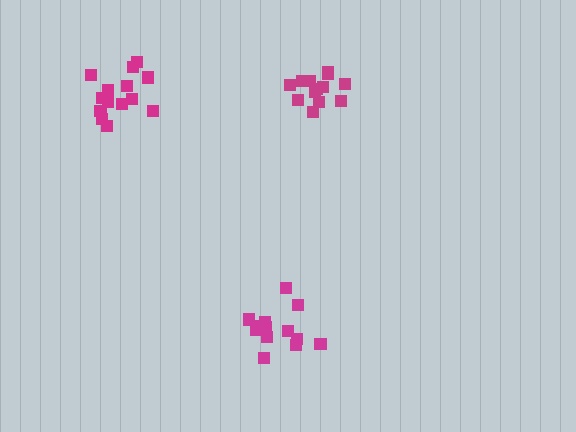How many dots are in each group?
Group 1: 14 dots, Group 2: 13 dots, Group 3: 13 dots (40 total).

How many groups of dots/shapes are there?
There are 3 groups.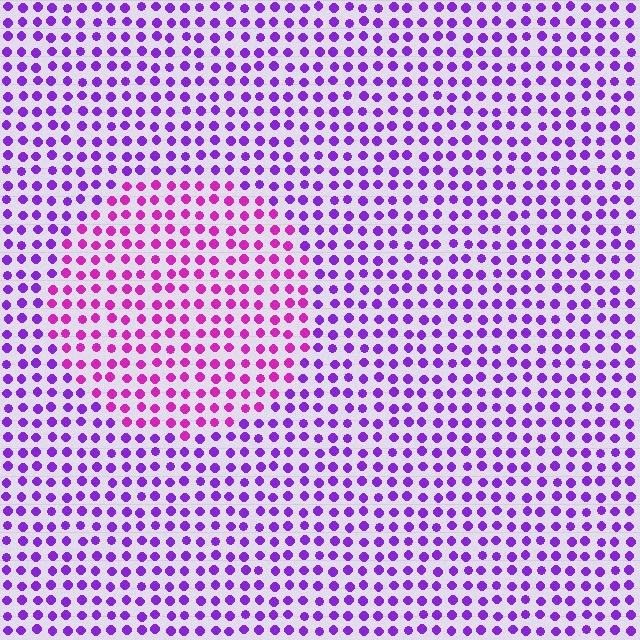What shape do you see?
I see a circle.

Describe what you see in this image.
The image is filled with small purple elements in a uniform arrangement. A circle-shaped region is visible where the elements are tinted to a slightly different hue, forming a subtle color boundary.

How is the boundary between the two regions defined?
The boundary is defined purely by a slight shift in hue (about 36 degrees). Spacing, size, and orientation are identical on both sides.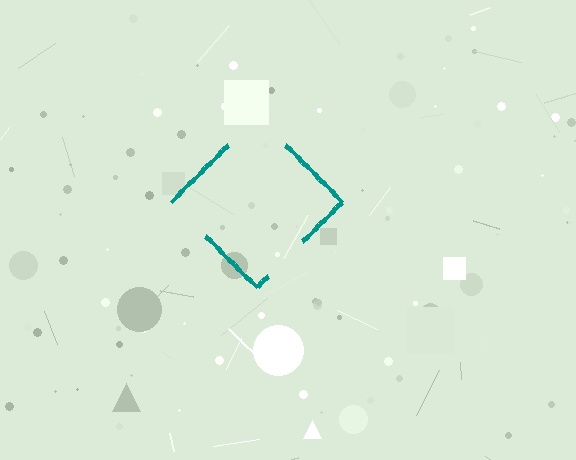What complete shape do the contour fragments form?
The contour fragments form a diamond.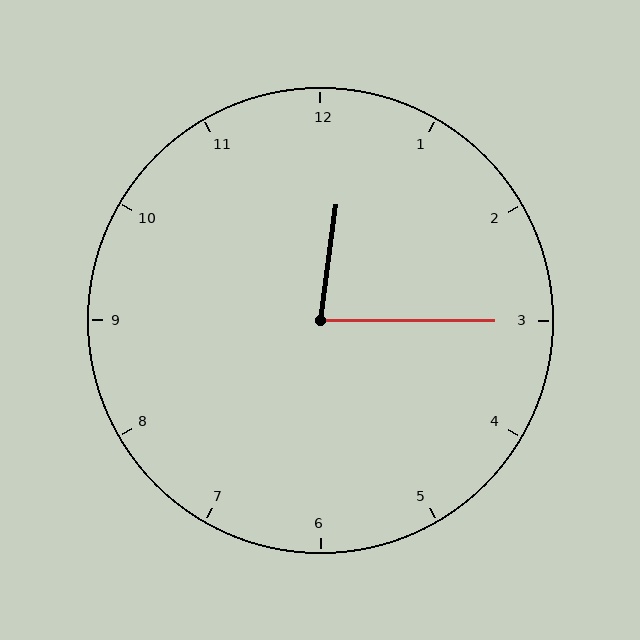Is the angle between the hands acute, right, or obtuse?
It is acute.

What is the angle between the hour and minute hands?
Approximately 82 degrees.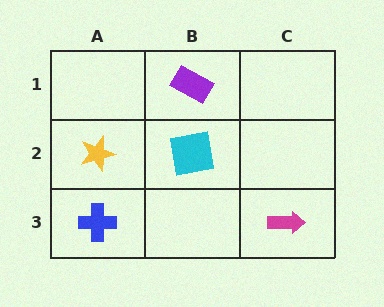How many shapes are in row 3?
2 shapes.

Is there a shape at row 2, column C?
No, that cell is empty.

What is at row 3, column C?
A magenta arrow.